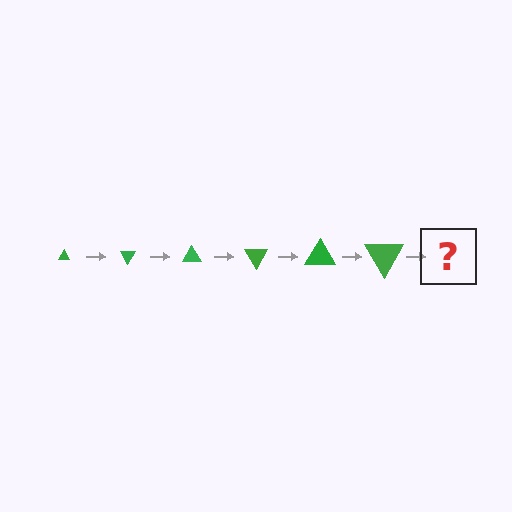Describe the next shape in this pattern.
It should be a triangle, larger than the previous one and rotated 360 degrees from the start.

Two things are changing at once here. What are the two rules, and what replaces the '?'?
The two rules are that the triangle grows larger each step and it rotates 60 degrees each step. The '?' should be a triangle, larger than the previous one and rotated 360 degrees from the start.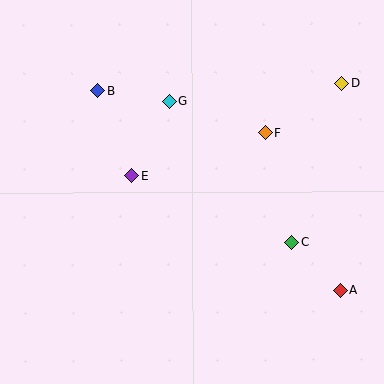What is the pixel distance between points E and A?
The distance between E and A is 238 pixels.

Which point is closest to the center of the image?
Point E at (132, 176) is closest to the center.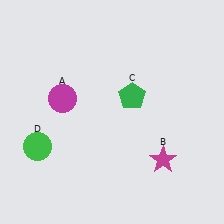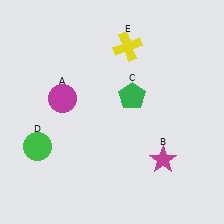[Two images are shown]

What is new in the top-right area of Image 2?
A yellow cross (E) was added in the top-right area of Image 2.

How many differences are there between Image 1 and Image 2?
There is 1 difference between the two images.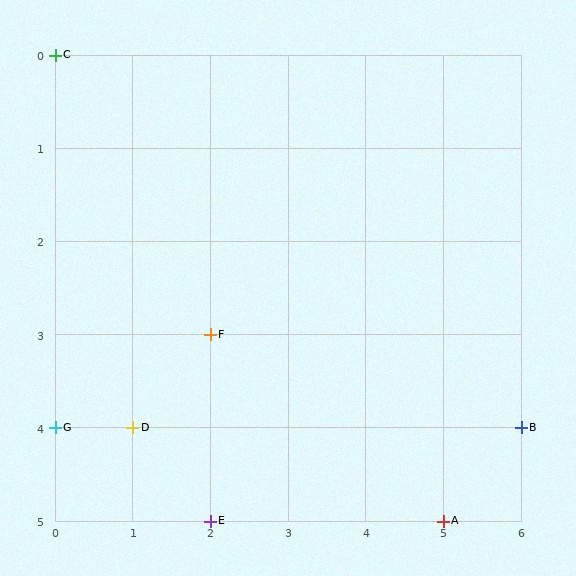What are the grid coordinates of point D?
Point D is at grid coordinates (1, 4).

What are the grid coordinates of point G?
Point G is at grid coordinates (0, 4).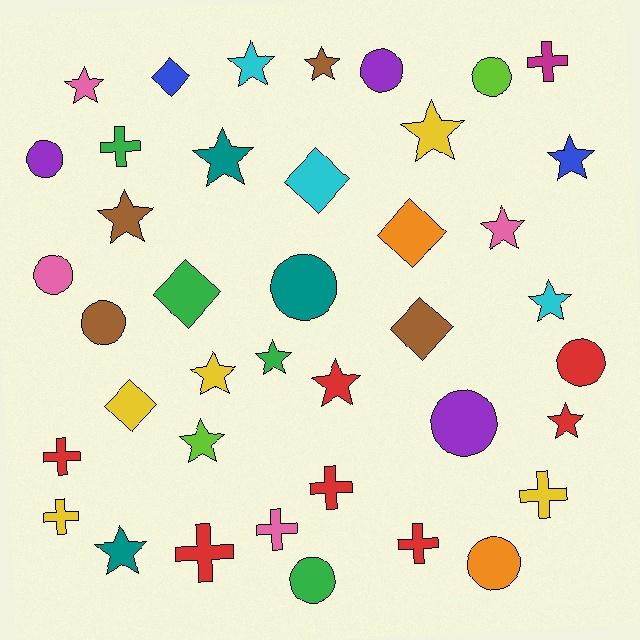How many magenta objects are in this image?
There is 1 magenta object.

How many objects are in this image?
There are 40 objects.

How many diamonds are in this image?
There are 6 diamonds.